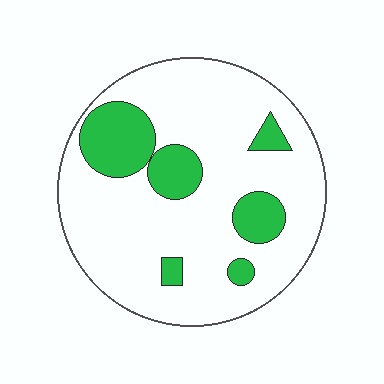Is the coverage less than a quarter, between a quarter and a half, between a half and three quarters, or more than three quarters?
Less than a quarter.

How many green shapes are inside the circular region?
6.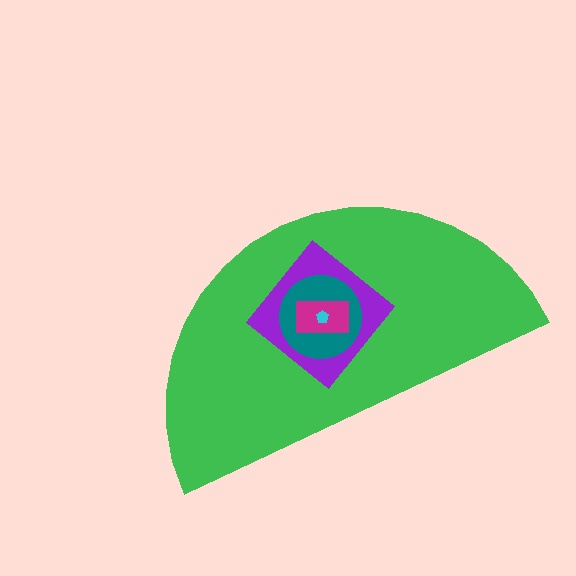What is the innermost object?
The cyan pentagon.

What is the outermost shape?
The green semicircle.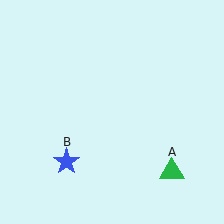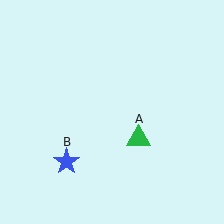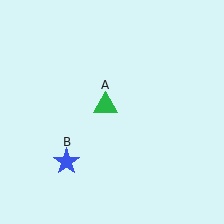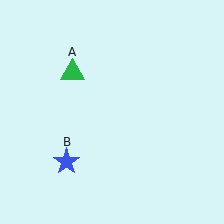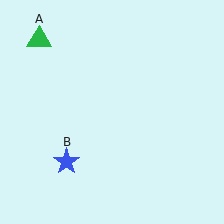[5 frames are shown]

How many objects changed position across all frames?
1 object changed position: green triangle (object A).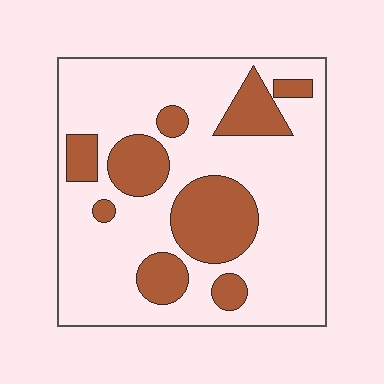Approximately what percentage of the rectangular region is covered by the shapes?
Approximately 25%.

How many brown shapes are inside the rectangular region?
9.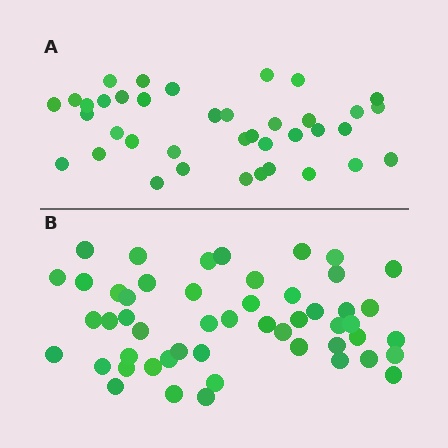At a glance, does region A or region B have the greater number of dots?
Region B (the bottom region) has more dots.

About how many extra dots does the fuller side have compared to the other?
Region B has approximately 15 more dots than region A.